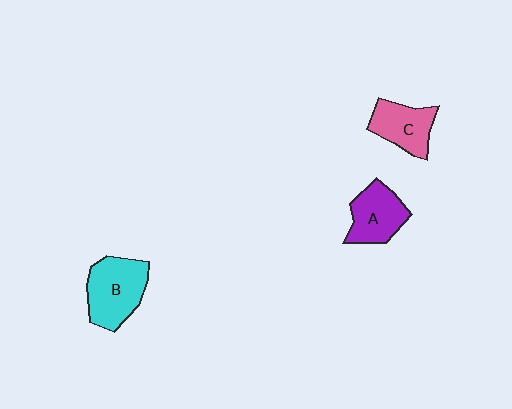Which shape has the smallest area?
Shape C (pink).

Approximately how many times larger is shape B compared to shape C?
Approximately 1.4 times.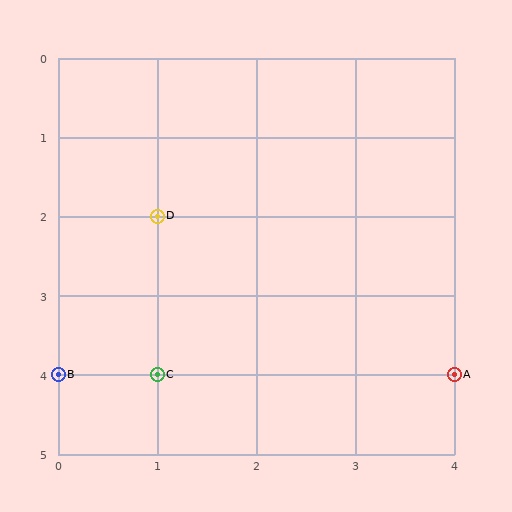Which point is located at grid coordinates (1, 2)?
Point D is at (1, 2).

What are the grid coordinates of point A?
Point A is at grid coordinates (4, 4).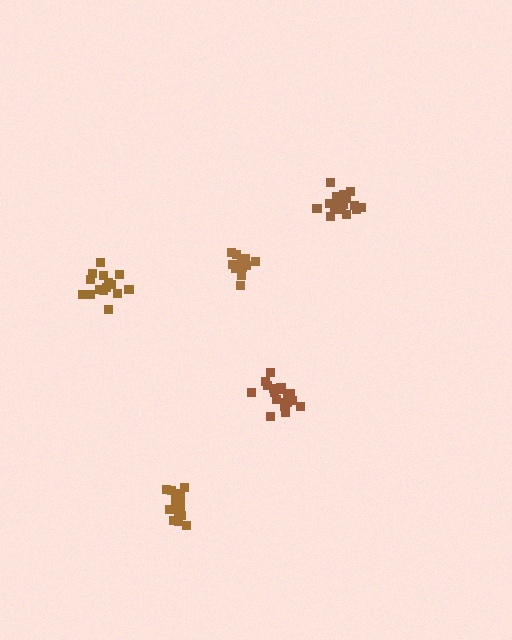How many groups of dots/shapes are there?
There are 5 groups.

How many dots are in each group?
Group 1: 19 dots, Group 2: 15 dots, Group 3: 19 dots, Group 4: 15 dots, Group 5: 19 dots (87 total).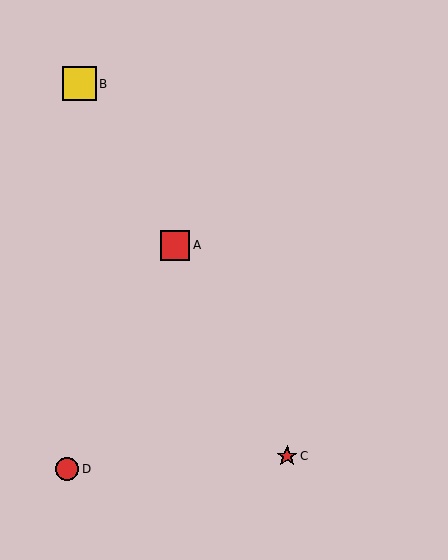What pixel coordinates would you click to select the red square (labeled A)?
Click at (175, 245) to select the red square A.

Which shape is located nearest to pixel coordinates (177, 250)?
The red square (labeled A) at (175, 245) is nearest to that location.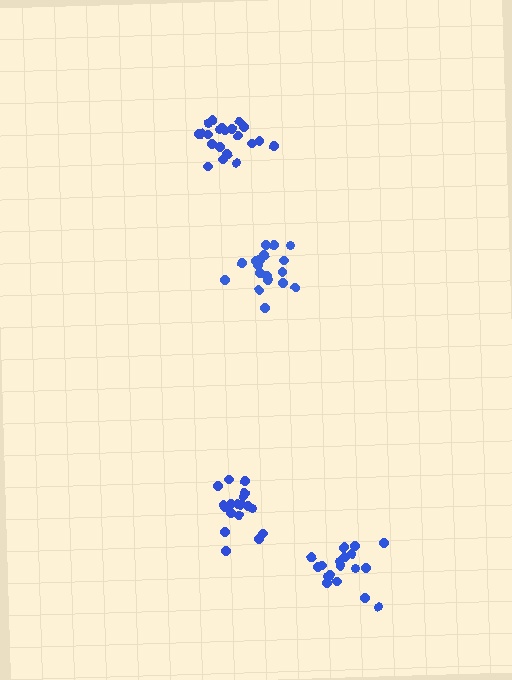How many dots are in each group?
Group 1: 18 dots, Group 2: 19 dots, Group 3: 18 dots, Group 4: 21 dots (76 total).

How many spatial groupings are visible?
There are 4 spatial groupings.